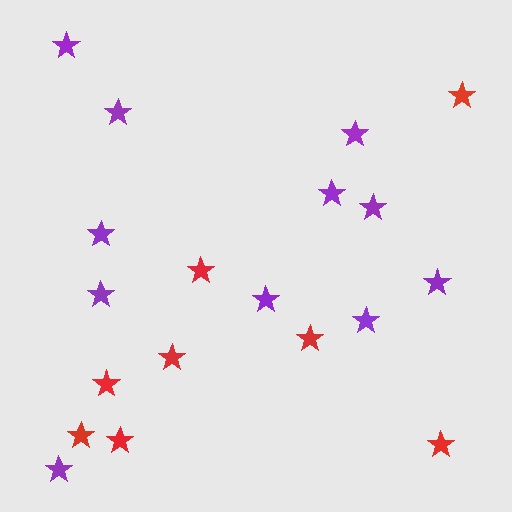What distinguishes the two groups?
There are 2 groups: one group of purple stars (11) and one group of red stars (8).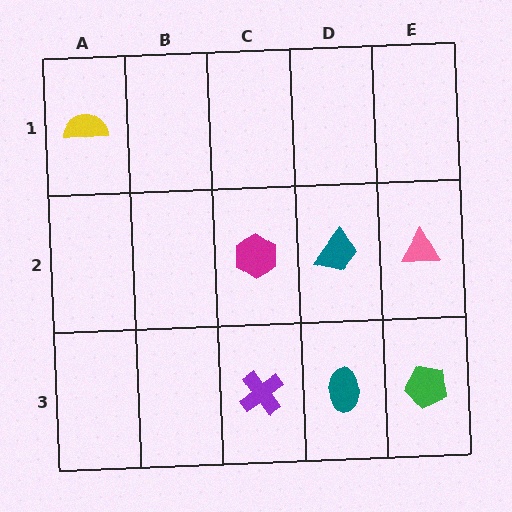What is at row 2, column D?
A teal trapezoid.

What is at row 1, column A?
A yellow semicircle.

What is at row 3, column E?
A green pentagon.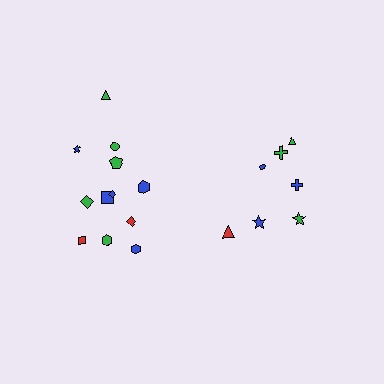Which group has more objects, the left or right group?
The left group.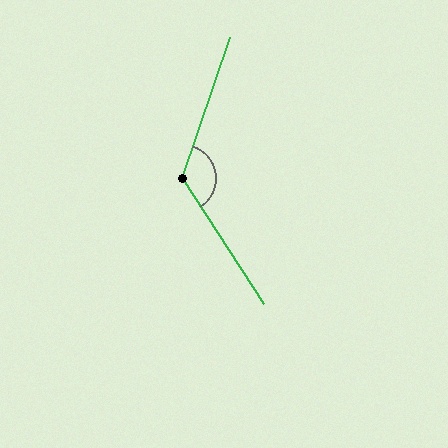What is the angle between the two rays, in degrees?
Approximately 129 degrees.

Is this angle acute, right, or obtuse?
It is obtuse.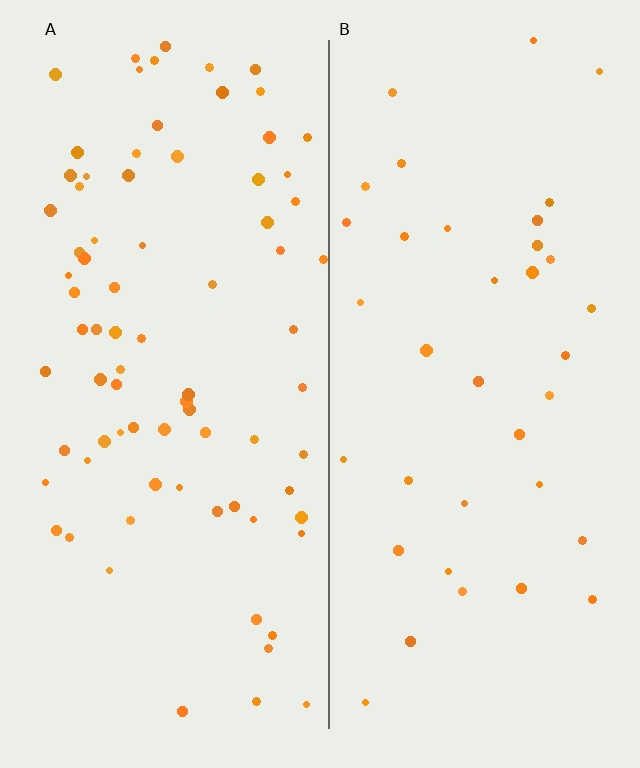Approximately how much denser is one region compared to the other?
Approximately 2.1× — region A over region B.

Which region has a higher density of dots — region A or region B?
A (the left).